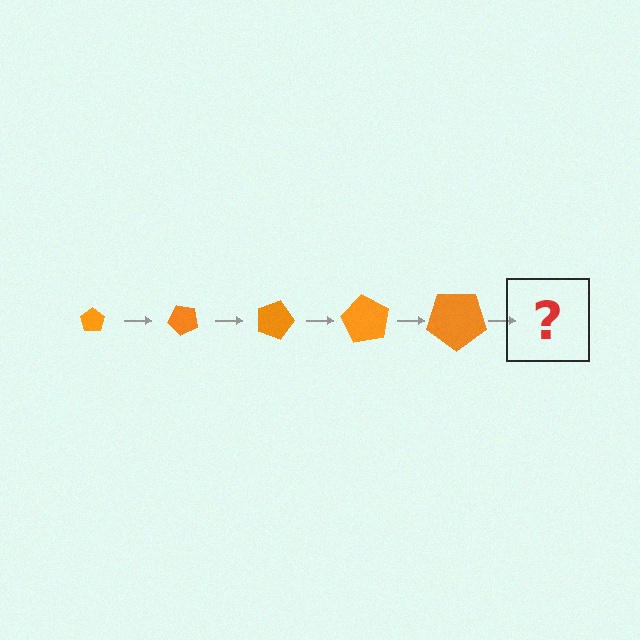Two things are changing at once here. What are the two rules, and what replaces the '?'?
The two rules are that the pentagon grows larger each step and it rotates 45 degrees each step. The '?' should be a pentagon, larger than the previous one and rotated 225 degrees from the start.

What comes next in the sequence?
The next element should be a pentagon, larger than the previous one and rotated 225 degrees from the start.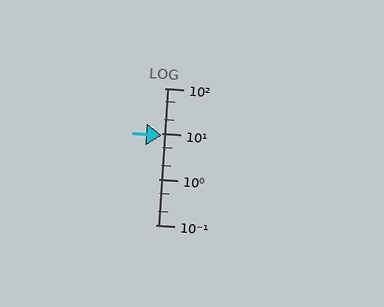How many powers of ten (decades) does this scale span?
The scale spans 3 decades, from 0.1 to 100.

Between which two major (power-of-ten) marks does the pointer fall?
The pointer is between 1 and 10.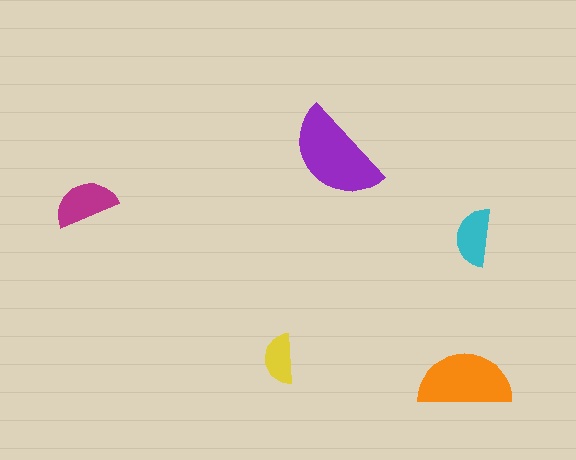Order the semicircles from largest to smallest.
the purple one, the orange one, the magenta one, the cyan one, the yellow one.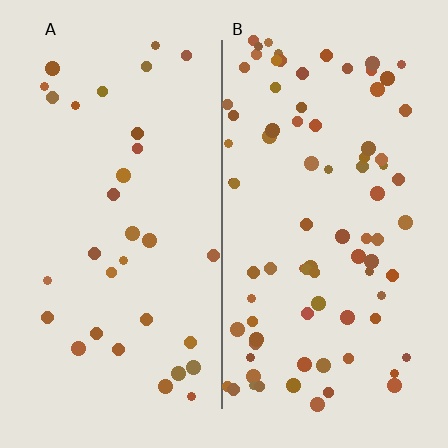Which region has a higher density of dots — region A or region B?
B (the right).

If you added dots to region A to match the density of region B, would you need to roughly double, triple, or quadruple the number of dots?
Approximately double.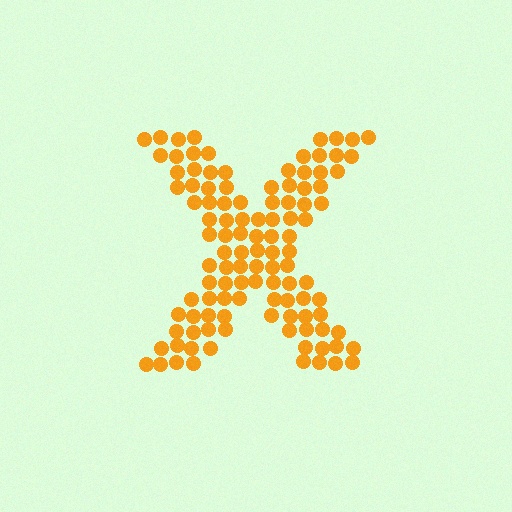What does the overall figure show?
The overall figure shows the letter X.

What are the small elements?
The small elements are circles.